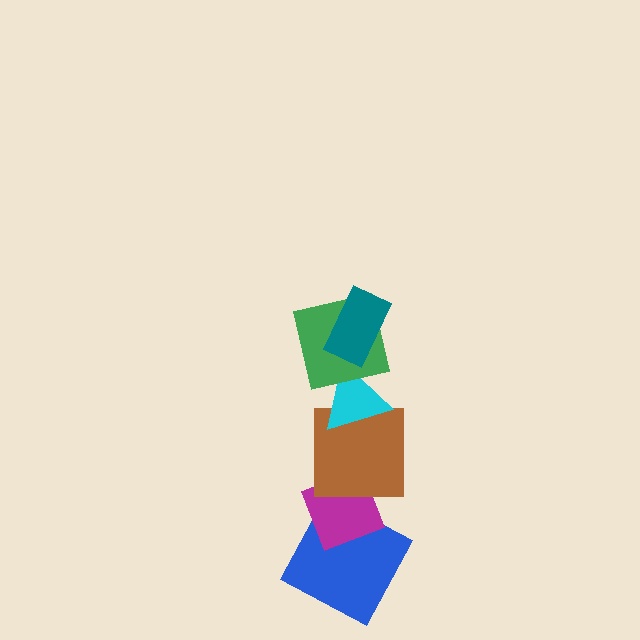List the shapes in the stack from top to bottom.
From top to bottom: the teal rectangle, the green square, the cyan triangle, the brown square, the magenta diamond, the blue square.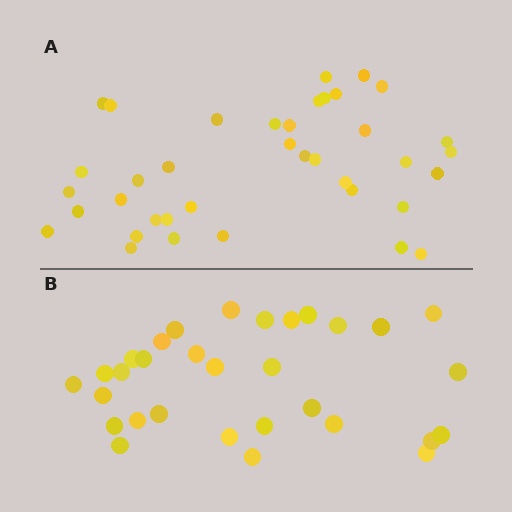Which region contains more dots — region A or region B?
Region A (the top region) has more dots.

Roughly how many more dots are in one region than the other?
Region A has roughly 8 or so more dots than region B.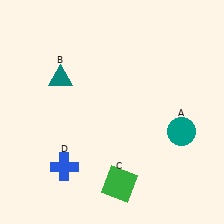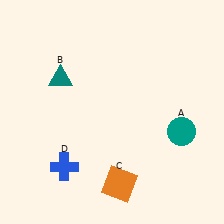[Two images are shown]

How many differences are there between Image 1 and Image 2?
There is 1 difference between the two images.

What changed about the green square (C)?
In Image 1, C is green. In Image 2, it changed to orange.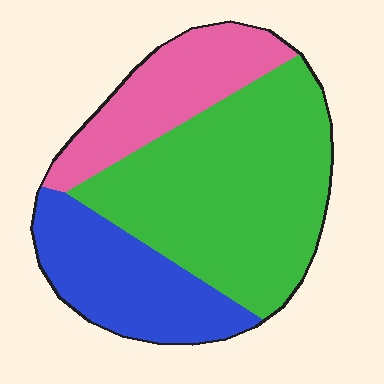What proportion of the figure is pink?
Pink covers roughly 20% of the figure.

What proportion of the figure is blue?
Blue covers about 25% of the figure.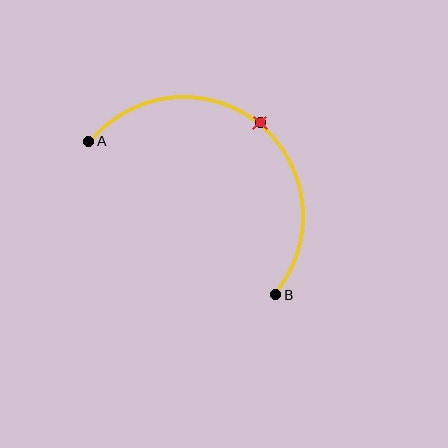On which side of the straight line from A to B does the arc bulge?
The arc bulges above and to the right of the straight line connecting A and B.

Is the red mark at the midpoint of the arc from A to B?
Yes. The red mark lies on the arc at equal arc-length from both A and B — it is the arc midpoint.